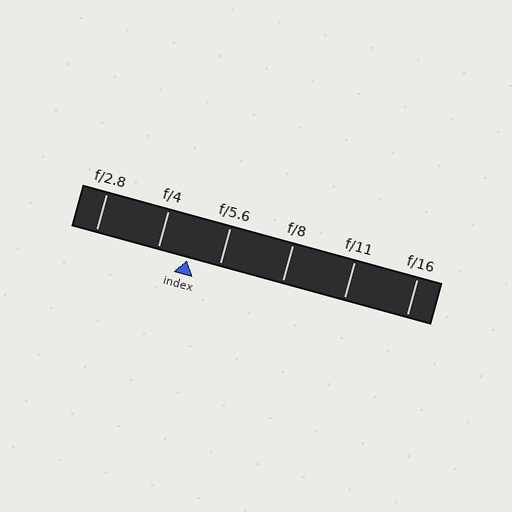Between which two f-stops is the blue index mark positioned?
The index mark is between f/4 and f/5.6.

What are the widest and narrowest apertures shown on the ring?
The widest aperture shown is f/2.8 and the narrowest is f/16.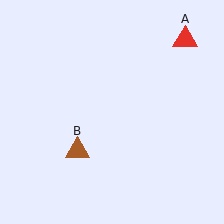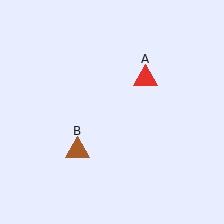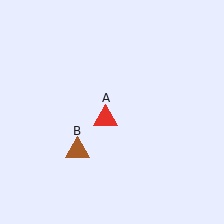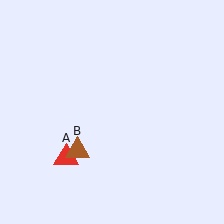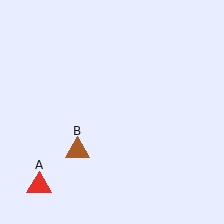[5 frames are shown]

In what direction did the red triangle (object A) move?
The red triangle (object A) moved down and to the left.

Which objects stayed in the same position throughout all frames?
Brown triangle (object B) remained stationary.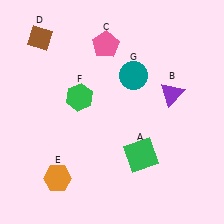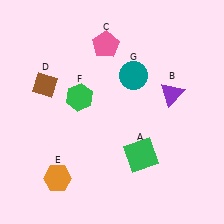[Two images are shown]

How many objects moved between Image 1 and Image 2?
1 object moved between the two images.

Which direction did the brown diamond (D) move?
The brown diamond (D) moved down.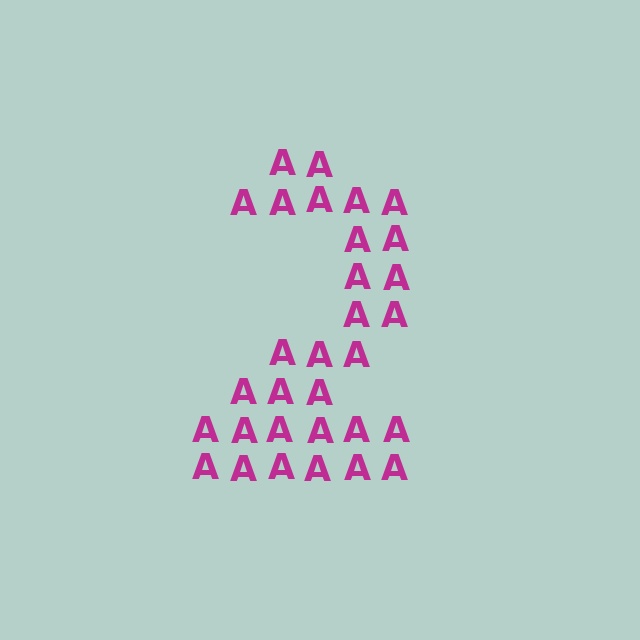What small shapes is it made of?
It is made of small letter A's.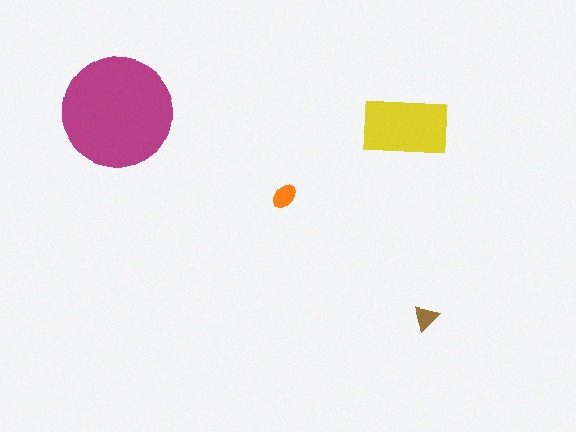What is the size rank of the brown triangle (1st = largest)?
4th.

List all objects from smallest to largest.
The brown triangle, the orange ellipse, the yellow rectangle, the magenta circle.